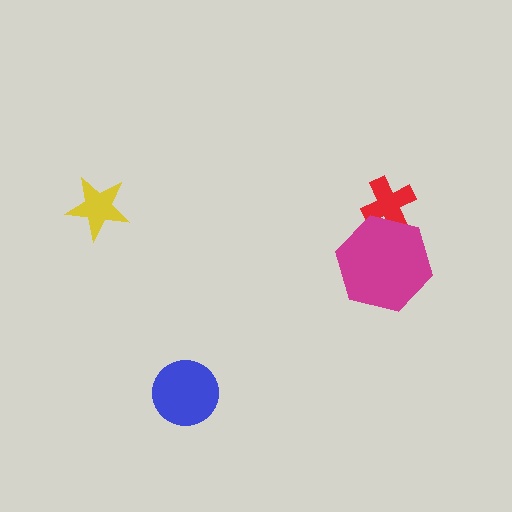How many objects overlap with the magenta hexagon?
1 object overlaps with the magenta hexagon.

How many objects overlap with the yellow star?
0 objects overlap with the yellow star.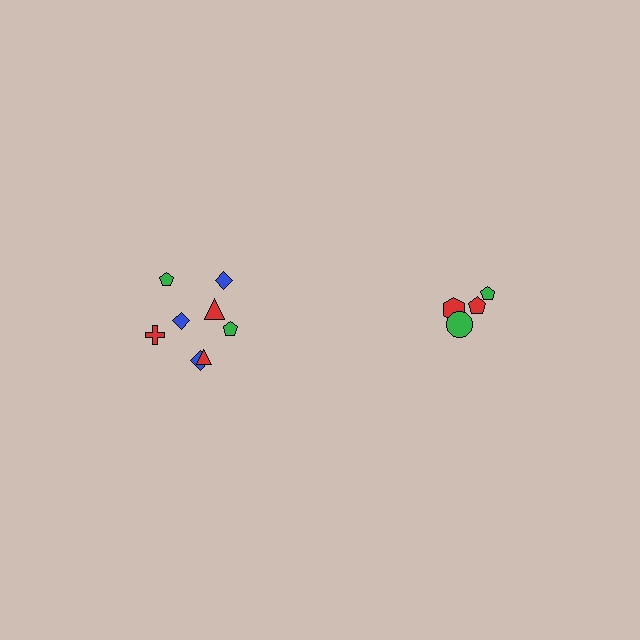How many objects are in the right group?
There are 4 objects.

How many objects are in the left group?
There are 8 objects.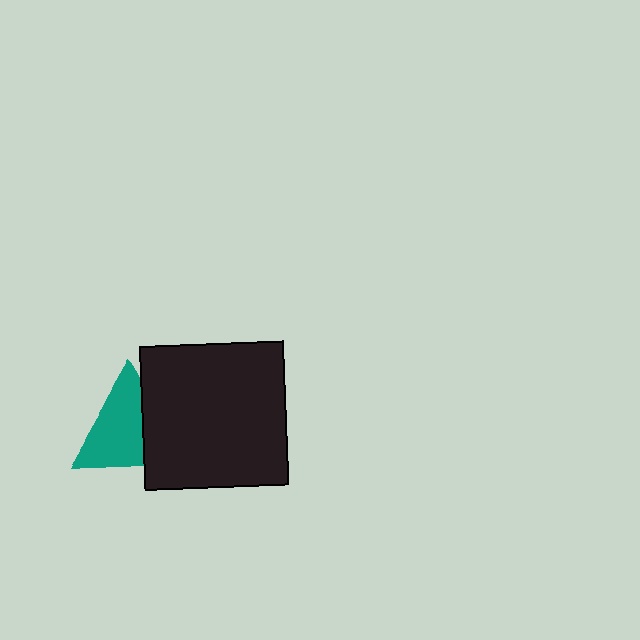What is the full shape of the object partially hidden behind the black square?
The partially hidden object is a teal triangle.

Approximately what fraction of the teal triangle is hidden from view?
Roughly 34% of the teal triangle is hidden behind the black square.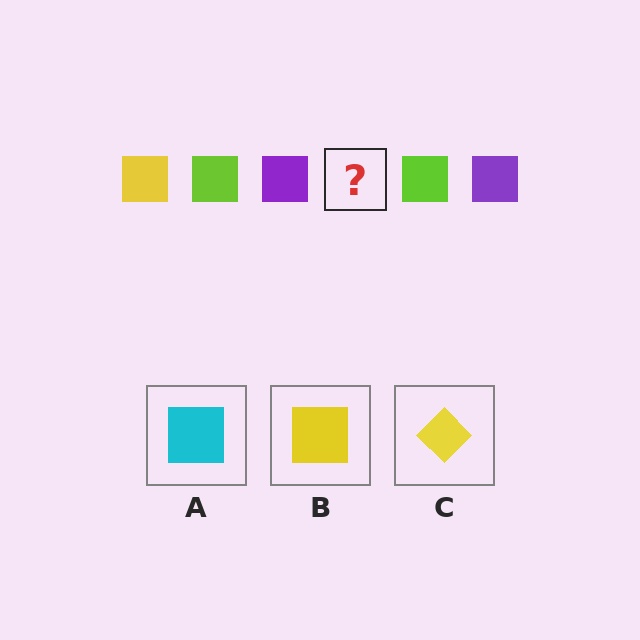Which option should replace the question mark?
Option B.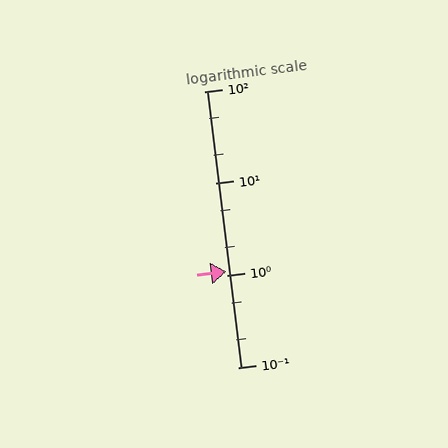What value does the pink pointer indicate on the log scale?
The pointer indicates approximately 1.1.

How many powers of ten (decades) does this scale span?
The scale spans 3 decades, from 0.1 to 100.